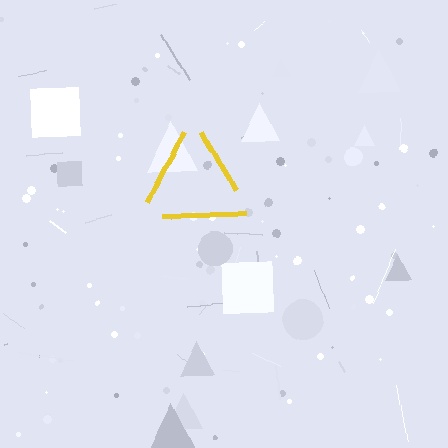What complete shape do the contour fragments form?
The contour fragments form a triangle.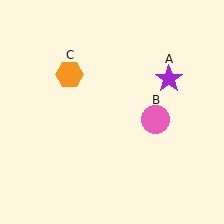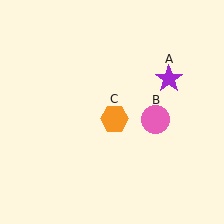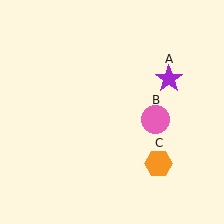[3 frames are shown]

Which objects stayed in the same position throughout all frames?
Purple star (object A) and pink circle (object B) remained stationary.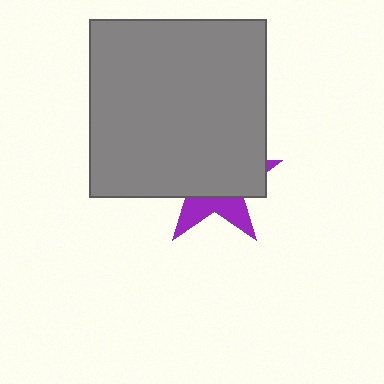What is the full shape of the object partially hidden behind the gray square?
The partially hidden object is a purple star.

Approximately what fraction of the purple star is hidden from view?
Roughly 68% of the purple star is hidden behind the gray square.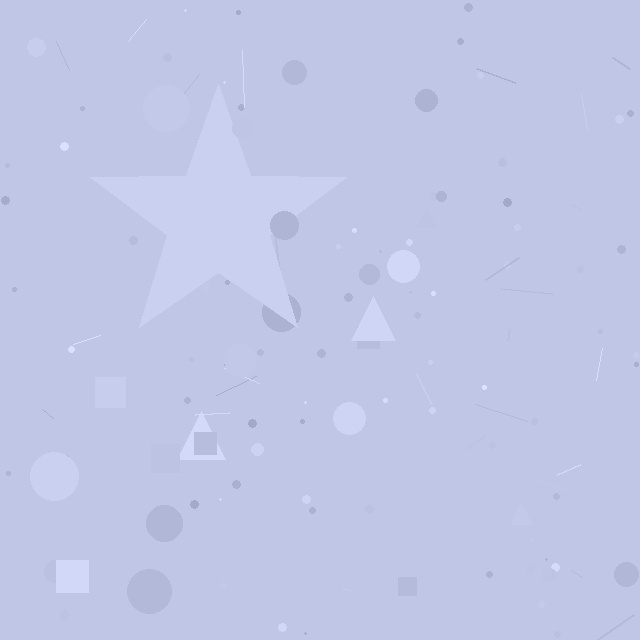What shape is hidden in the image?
A star is hidden in the image.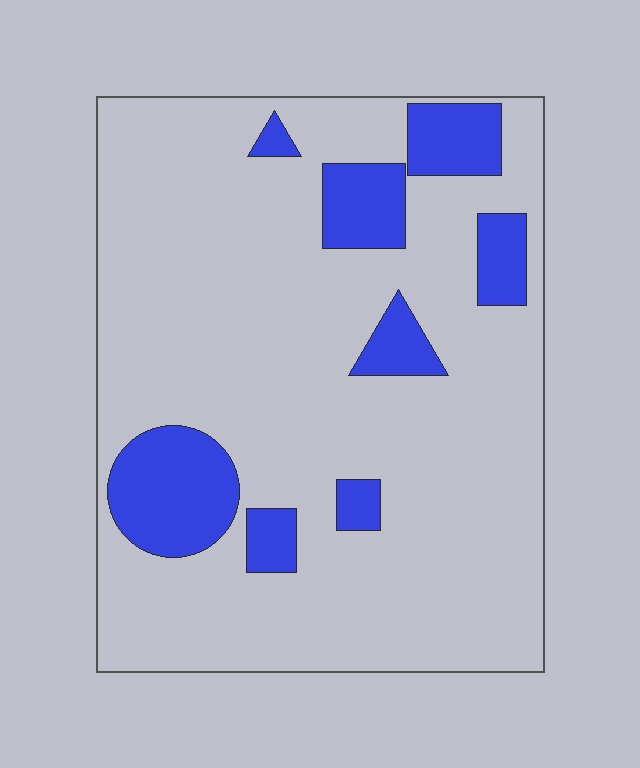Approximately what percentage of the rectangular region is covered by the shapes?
Approximately 15%.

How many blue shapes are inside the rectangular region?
8.